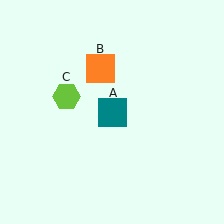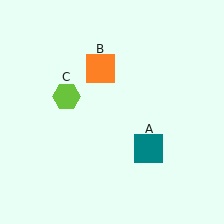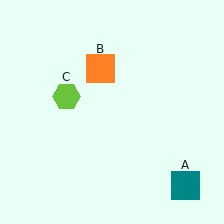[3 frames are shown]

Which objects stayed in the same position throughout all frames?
Orange square (object B) and lime hexagon (object C) remained stationary.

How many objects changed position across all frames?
1 object changed position: teal square (object A).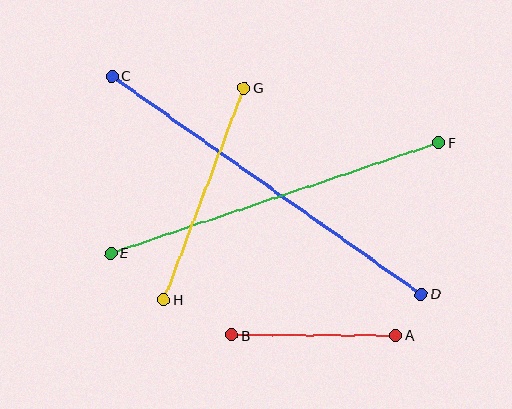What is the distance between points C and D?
The distance is approximately 378 pixels.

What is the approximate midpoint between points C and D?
The midpoint is at approximately (267, 185) pixels.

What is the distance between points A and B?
The distance is approximately 164 pixels.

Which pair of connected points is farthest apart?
Points C and D are farthest apart.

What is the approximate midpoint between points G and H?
The midpoint is at approximately (204, 194) pixels.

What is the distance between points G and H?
The distance is approximately 226 pixels.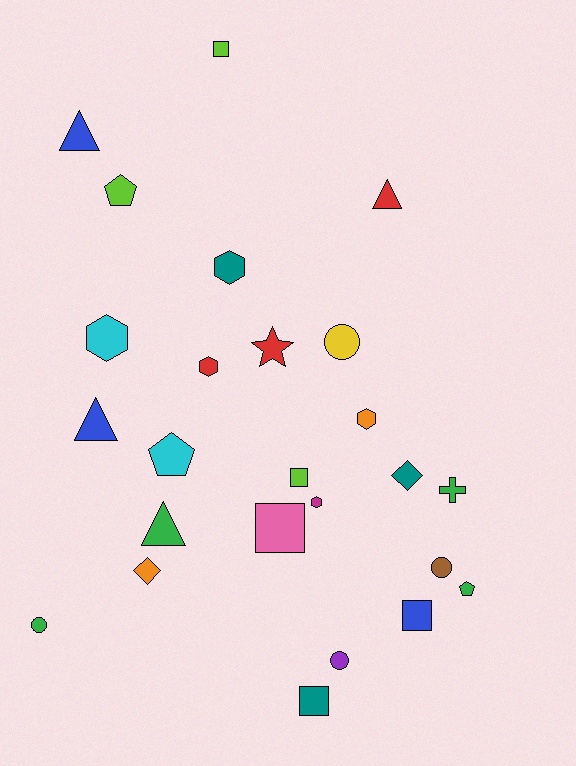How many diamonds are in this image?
There are 2 diamonds.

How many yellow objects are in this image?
There is 1 yellow object.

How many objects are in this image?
There are 25 objects.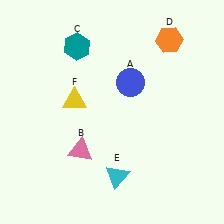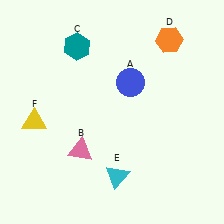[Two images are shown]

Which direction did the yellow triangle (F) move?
The yellow triangle (F) moved left.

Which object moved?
The yellow triangle (F) moved left.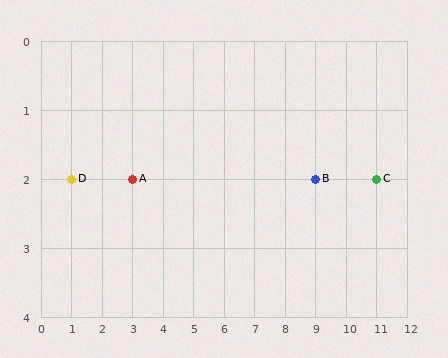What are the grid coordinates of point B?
Point B is at grid coordinates (9, 2).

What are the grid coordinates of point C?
Point C is at grid coordinates (11, 2).